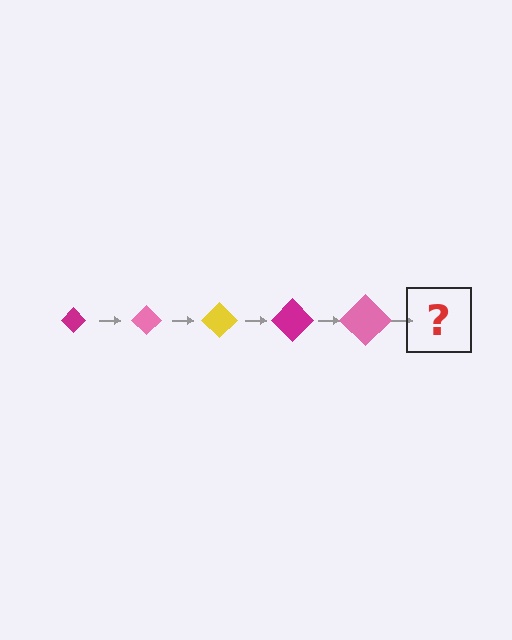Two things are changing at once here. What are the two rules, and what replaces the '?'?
The two rules are that the diamond grows larger each step and the color cycles through magenta, pink, and yellow. The '?' should be a yellow diamond, larger than the previous one.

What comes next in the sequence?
The next element should be a yellow diamond, larger than the previous one.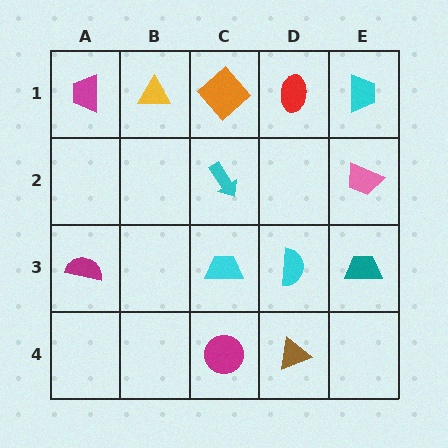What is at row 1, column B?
A yellow triangle.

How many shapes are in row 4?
2 shapes.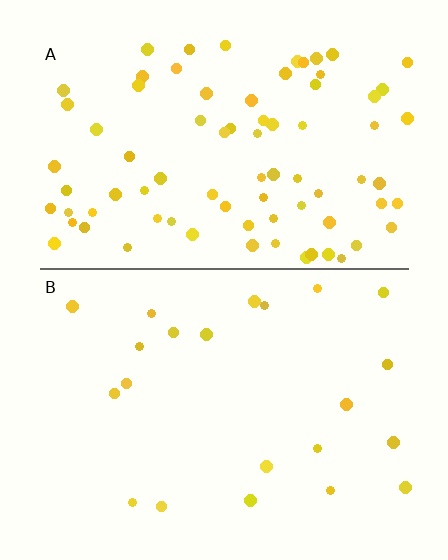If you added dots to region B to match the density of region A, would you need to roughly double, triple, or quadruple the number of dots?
Approximately quadruple.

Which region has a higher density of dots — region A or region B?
A (the top).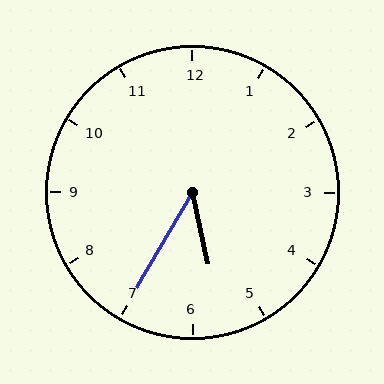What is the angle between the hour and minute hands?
Approximately 42 degrees.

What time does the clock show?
5:35.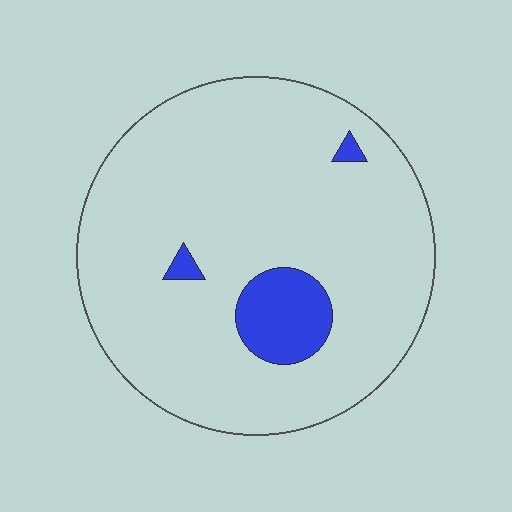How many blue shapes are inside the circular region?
3.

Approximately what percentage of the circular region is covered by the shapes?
Approximately 10%.